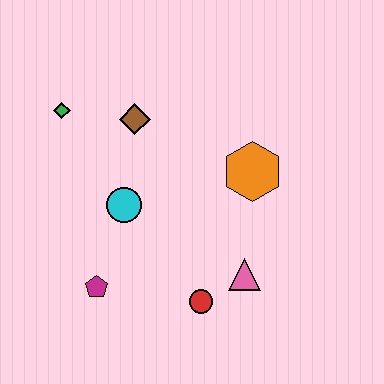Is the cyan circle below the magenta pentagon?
No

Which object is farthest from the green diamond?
The pink triangle is farthest from the green diamond.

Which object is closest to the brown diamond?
The green diamond is closest to the brown diamond.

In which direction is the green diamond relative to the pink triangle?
The green diamond is to the left of the pink triangle.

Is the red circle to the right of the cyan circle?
Yes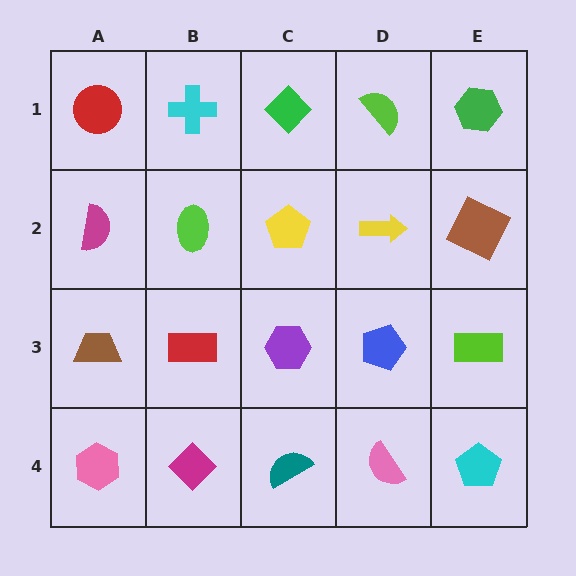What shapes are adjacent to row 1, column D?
A yellow arrow (row 2, column D), a green diamond (row 1, column C), a green hexagon (row 1, column E).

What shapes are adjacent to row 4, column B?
A red rectangle (row 3, column B), a pink hexagon (row 4, column A), a teal semicircle (row 4, column C).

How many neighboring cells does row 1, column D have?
3.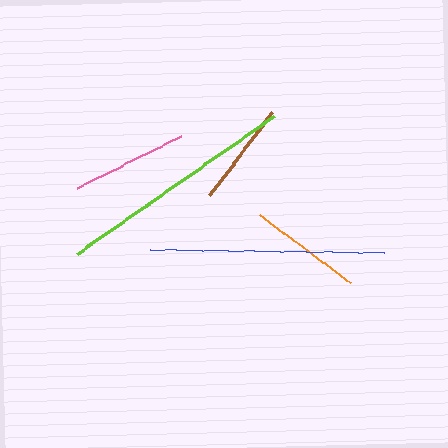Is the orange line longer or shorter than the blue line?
The blue line is longer than the orange line.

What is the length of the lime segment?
The lime segment is approximately 241 pixels long.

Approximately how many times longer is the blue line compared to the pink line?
The blue line is approximately 2.0 times the length of the pink line.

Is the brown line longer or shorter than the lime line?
The lime line is longer than the brown line.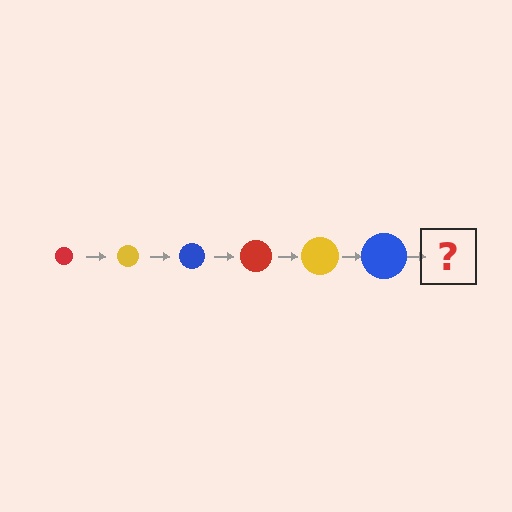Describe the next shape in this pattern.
It should be a red circle, larger than the previous one.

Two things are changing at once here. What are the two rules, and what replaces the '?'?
The two rules are that the circle grows larger each step and the color cycles through red, yellow, and blue. The '?' should be a red circle, larger than the previous one.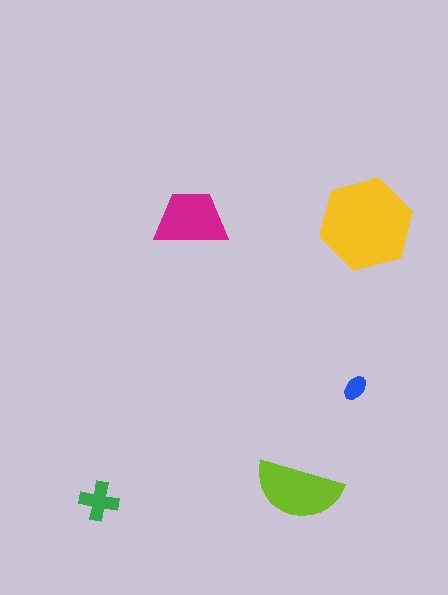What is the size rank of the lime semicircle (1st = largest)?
2nd.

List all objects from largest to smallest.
The yellow hexagon, the lime semicircle, the magenta trapezoid, the green cross, the blue ellipse.